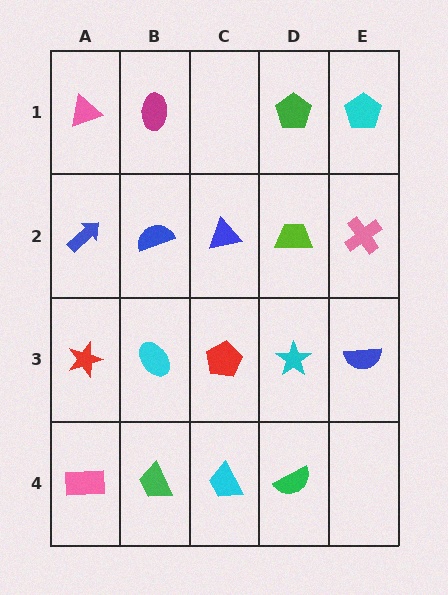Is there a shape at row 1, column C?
No, that cell is empty.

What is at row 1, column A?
A pink triangle.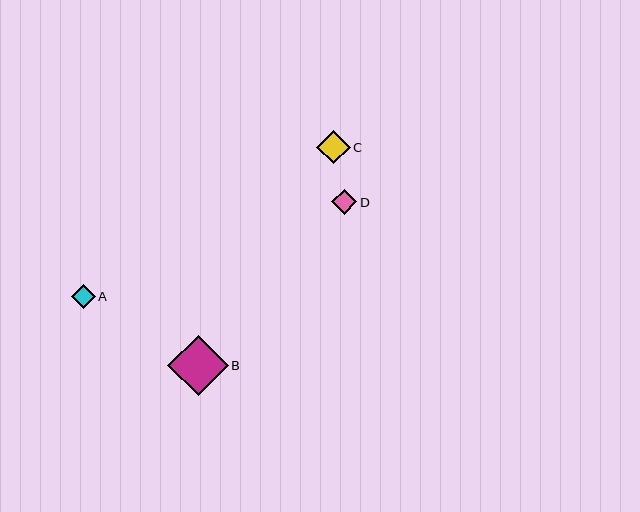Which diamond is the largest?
Diamond B is the largest with a size of approximately 61 pixels.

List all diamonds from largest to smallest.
From largest to smallest: B, C, D, A.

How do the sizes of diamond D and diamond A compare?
Diamond D and diamond A are approximately the same size.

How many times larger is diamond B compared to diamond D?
Diamond B is approximately 2.4 times the size of diamond D.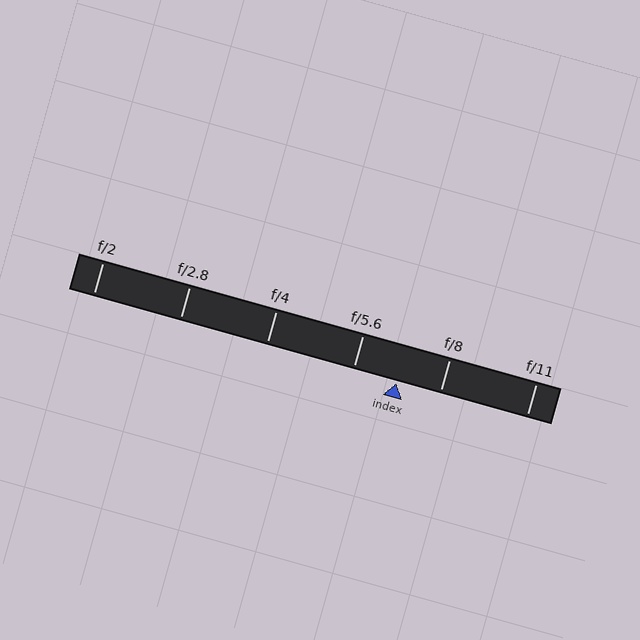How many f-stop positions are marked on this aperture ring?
There are 6 f-stop positions marked.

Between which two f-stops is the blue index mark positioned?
The index mark is between f/5.6 and f/8.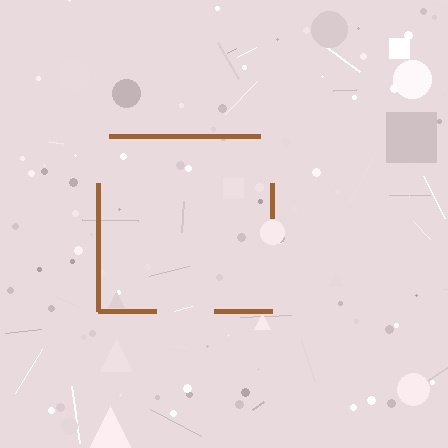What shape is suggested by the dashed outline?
The dashed outline suggests a square.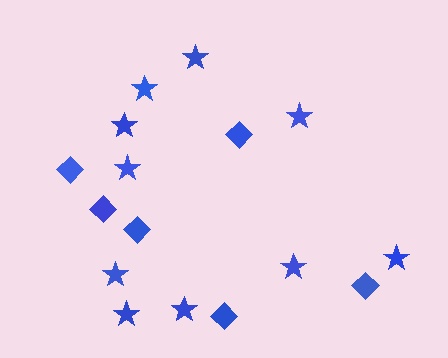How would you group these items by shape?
There are 2 groups: one group of diamonds (6) and one group of stars (10).